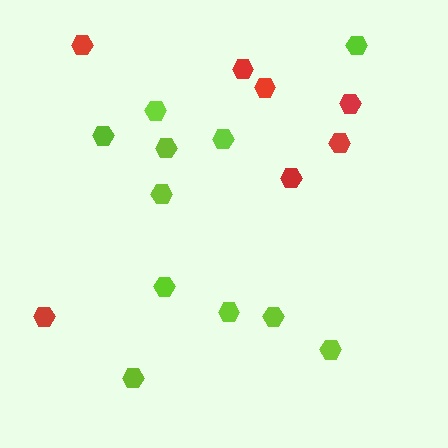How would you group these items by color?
There are 2 groups: one group of red hexagons (7) and one group of lime hexagons (11).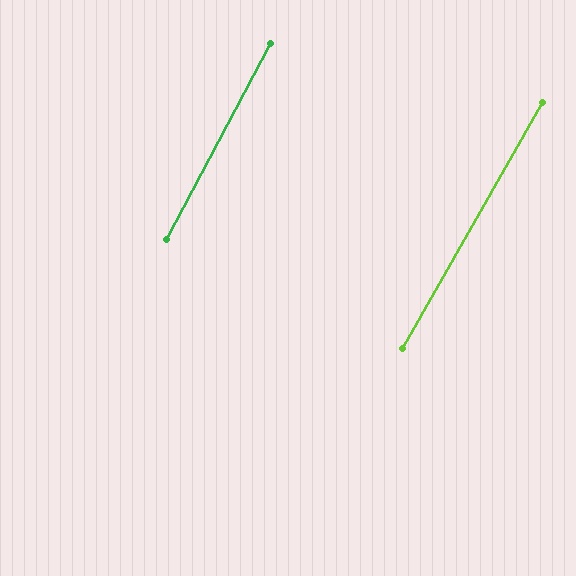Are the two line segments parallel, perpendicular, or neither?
Parallel — their directions differ by only 1.4°.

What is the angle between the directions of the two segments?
Approximately 1 degree.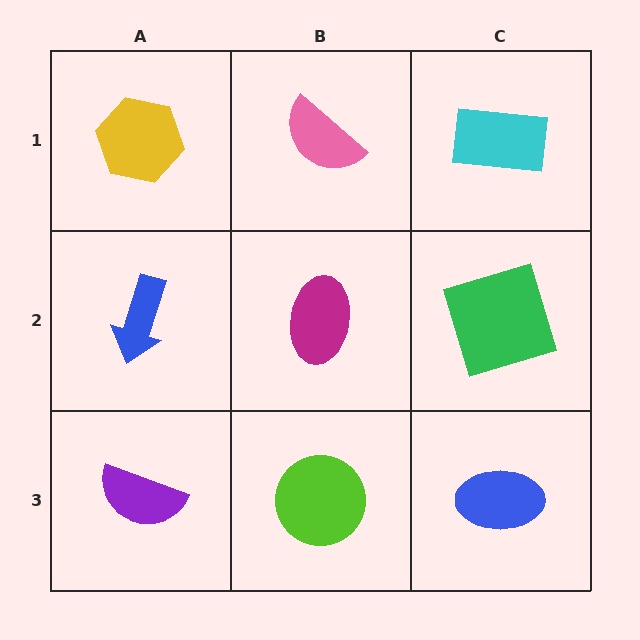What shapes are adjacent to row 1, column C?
A green square (row 2, column C), a pink semicircle (row 1, column B).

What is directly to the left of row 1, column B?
A yellow hexagon.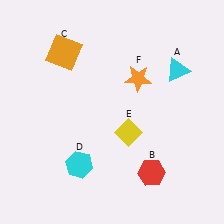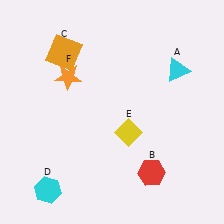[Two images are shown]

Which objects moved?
The objects that moved are: the cyan hexagon (D), the orange star (F).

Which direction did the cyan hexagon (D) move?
The cyan hexagon (D) moved left.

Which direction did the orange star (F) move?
The orange star (F) moved left.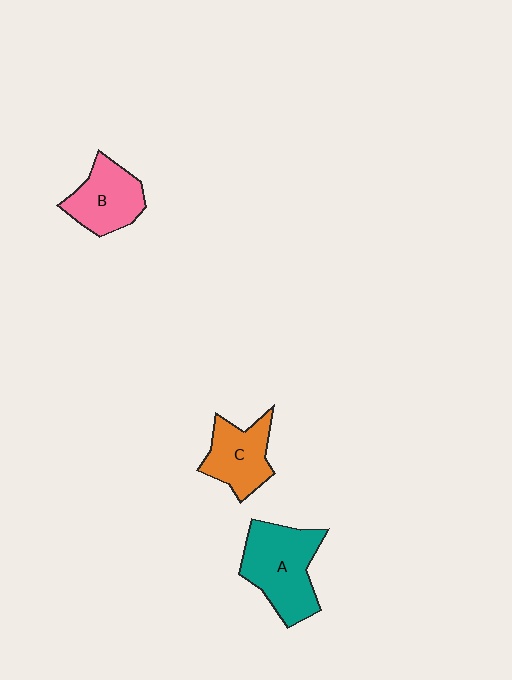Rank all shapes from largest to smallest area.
From largest to smallest: A (teal), B (pink), C (orange).